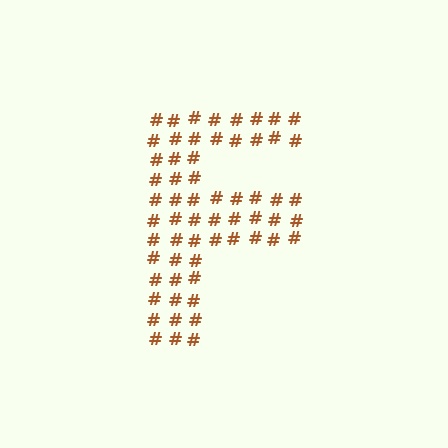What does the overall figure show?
The overall figure shows the letter F.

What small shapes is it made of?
It is made of small hash symbols.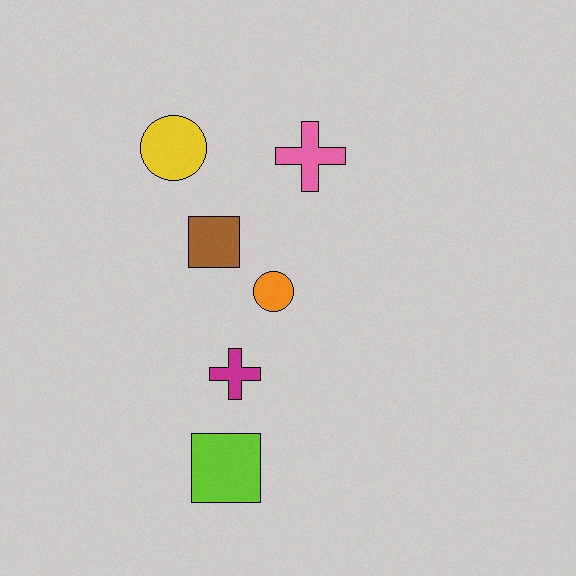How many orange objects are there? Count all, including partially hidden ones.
There is 1 orange object.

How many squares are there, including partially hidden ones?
There are 2 squares.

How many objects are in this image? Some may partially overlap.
There are 6 objects.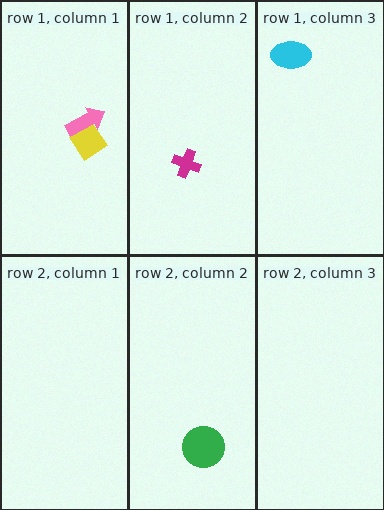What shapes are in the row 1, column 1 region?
The yellow diamond, the pink arrow.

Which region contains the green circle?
The row 2, column 2 region.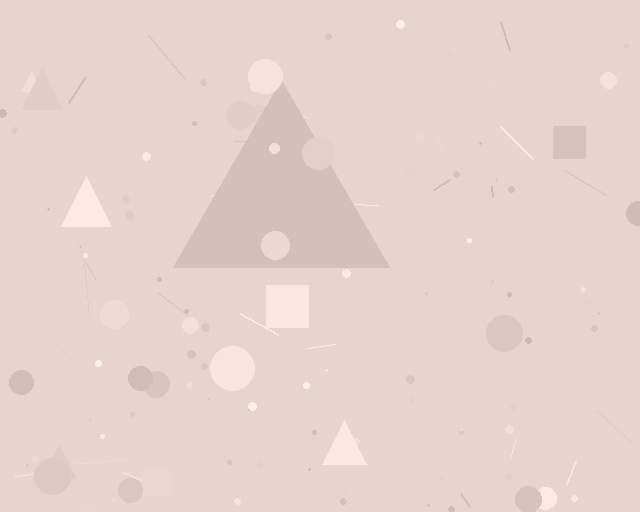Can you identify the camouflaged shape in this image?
The camouflaged shape is a triangle.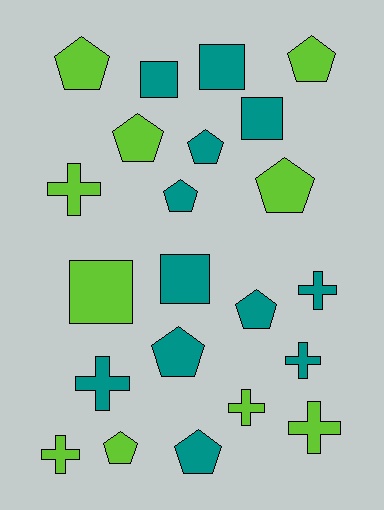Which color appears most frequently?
Teal, with 12 objects.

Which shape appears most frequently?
Pentagon, with 10 objects.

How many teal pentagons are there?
There are 5 teal pentagons.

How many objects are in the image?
There are 22 objects.